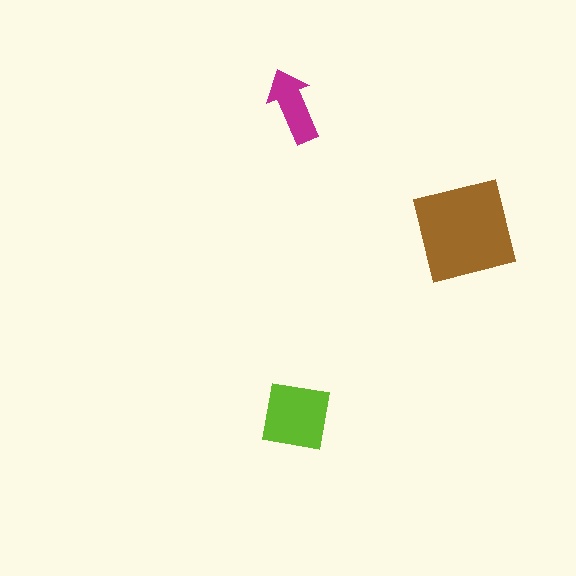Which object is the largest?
The brown square.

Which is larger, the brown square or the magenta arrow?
The brown square.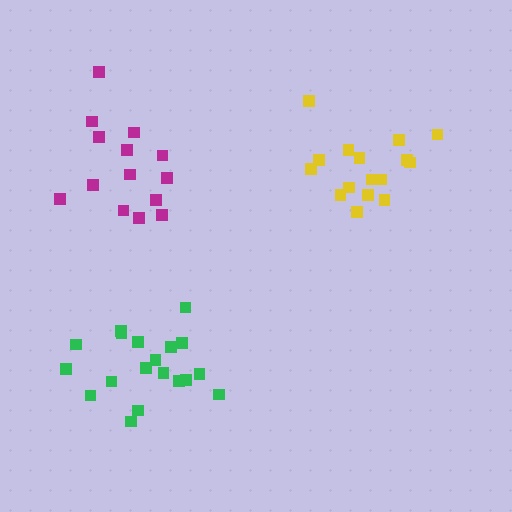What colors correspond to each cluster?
The clusters are colored: magenta, green, yellow.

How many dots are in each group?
Group 1: 14 dots, Group 2: 20 dots, Group 3: 17 dots (51 total).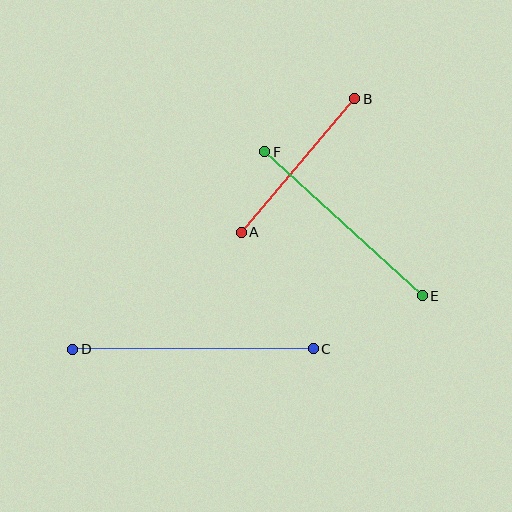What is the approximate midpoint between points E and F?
The midpoint is at approximately (343, 224) pixels.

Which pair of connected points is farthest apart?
Points C and D are farthest apart.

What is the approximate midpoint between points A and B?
The midpoint is at approximately (298, 166) pixels.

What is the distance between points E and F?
The distance is approximately 213 pixels.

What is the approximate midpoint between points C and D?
The midpoint is at approximately (193, 349) pixels.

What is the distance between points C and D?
The distance is approximately 241 pixels.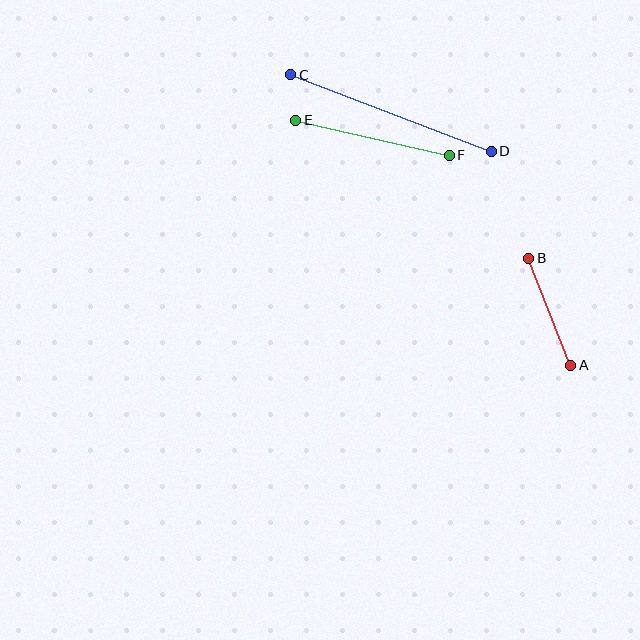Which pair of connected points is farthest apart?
Points C and D are farthest apart.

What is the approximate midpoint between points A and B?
The midpoint is at approximately (550, 312) pixels.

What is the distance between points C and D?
The distance is approximately 214 pixels.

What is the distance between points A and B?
The distance is approximately 115 pixels.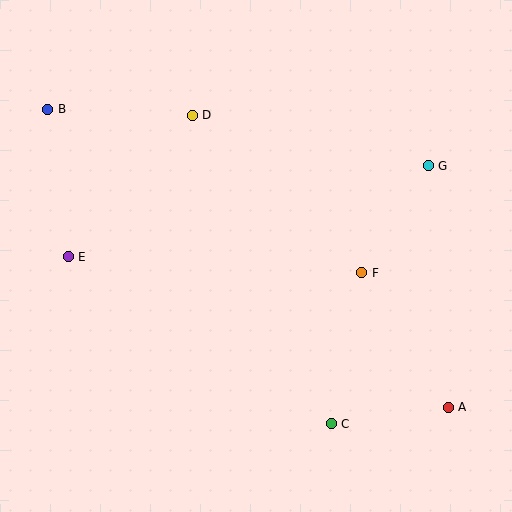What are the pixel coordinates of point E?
Point E is at (68, 257).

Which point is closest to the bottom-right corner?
Point A is closest to the bottom-right corner.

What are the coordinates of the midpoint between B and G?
The midpoint between B and G is at (238, 137).